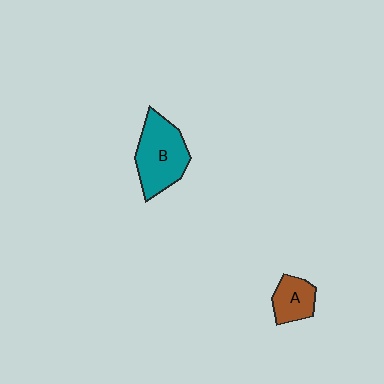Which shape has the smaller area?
Shape A (brown).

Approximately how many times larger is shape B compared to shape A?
Approximately 1.9 times.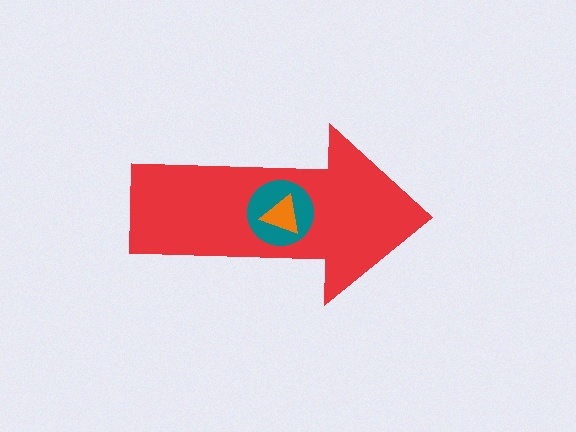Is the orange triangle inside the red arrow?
Yes.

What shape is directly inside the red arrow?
The teal circle.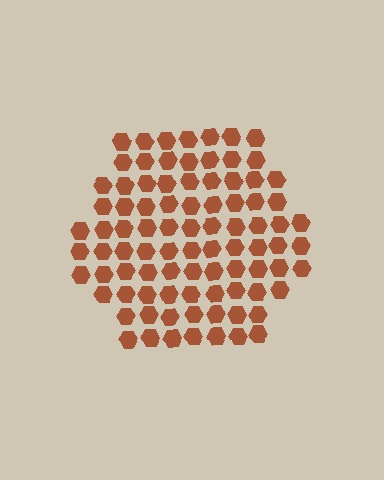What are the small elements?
The small elements are hexagons.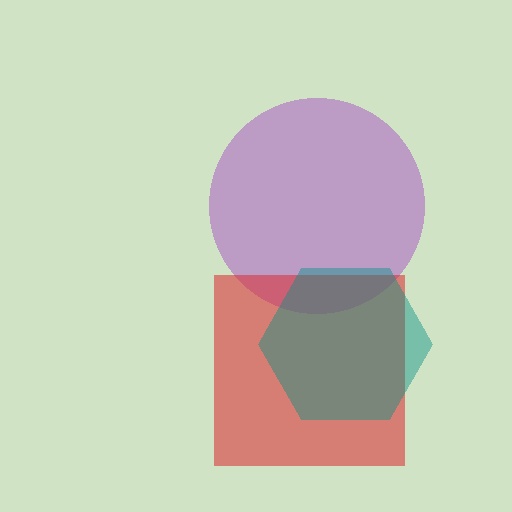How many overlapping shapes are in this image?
There are 3 overlapping shapes in the image.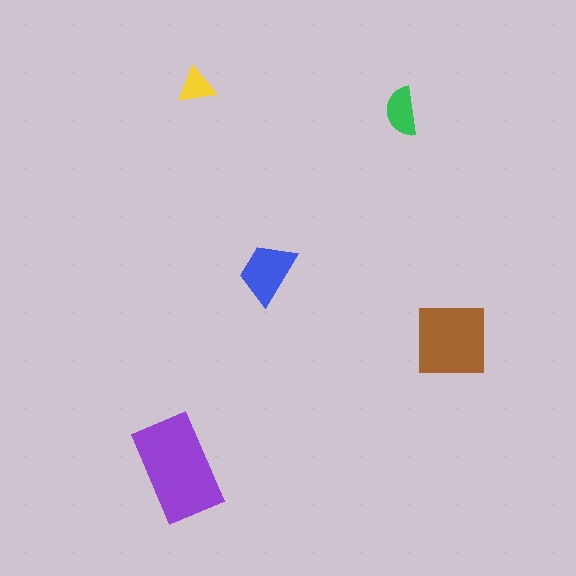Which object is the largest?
The purple rectangle.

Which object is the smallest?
The yellow triangle.